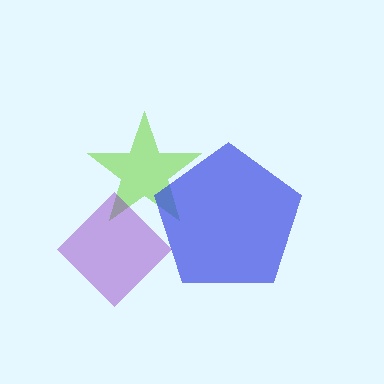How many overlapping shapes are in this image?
There are 3 overlapping shapes in the image.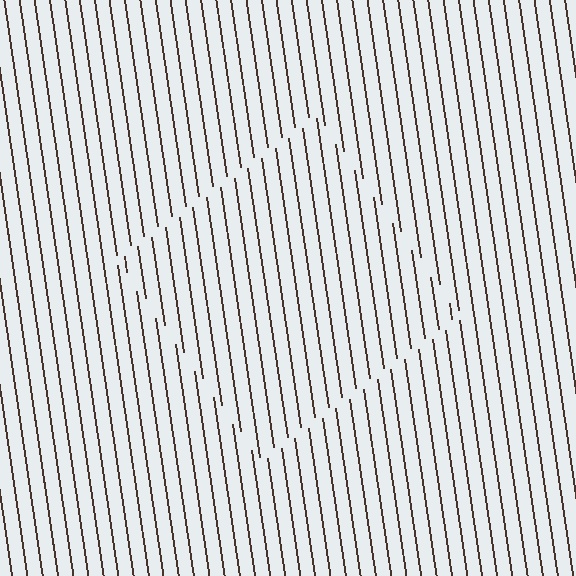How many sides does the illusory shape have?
4 sides — the line-ends trace a square.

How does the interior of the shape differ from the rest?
The interior of the shape contains the same grating, shifted by half a period — the contour is defined by the phase discontinuity where line-ends from the inner and outer gratings abut.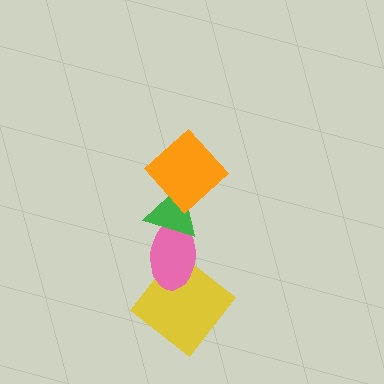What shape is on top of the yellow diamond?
The pink ellipse is on top of the yellow diamond.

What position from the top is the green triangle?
The green triangle is 2nd from the top.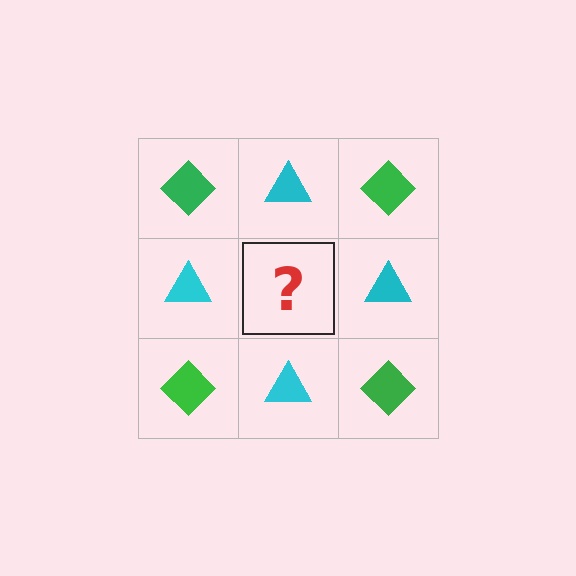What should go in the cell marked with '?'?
The missing cell should contain a green diamond.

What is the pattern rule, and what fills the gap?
The rule is that it alternates green diamond and cyan triangle in a checkerboard pattern. The gap should be filled with a green diamond.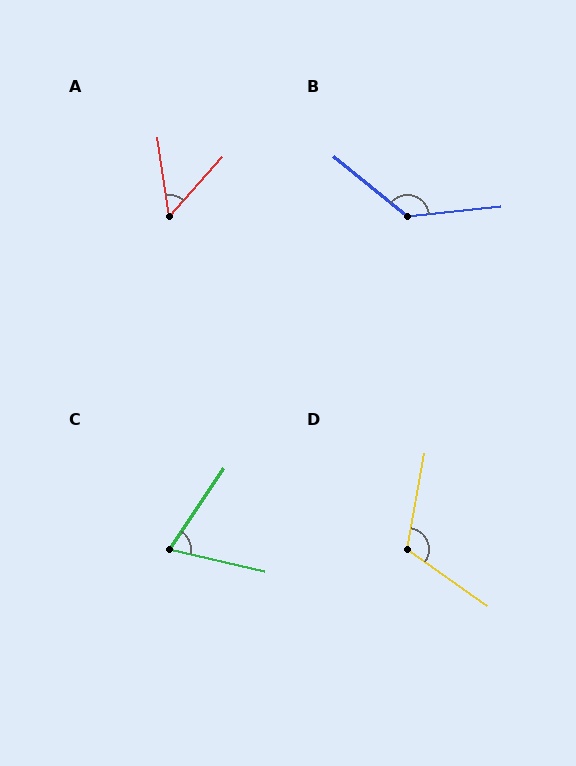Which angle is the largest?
B, at approximately 135 degrees.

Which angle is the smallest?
A, at approximately 50 degrees.